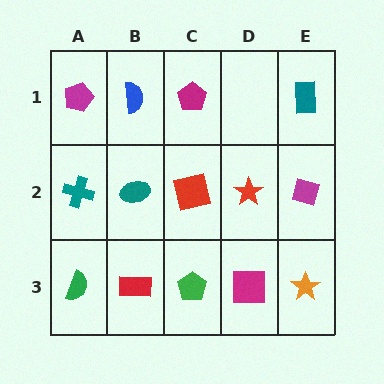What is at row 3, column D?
A magenta square.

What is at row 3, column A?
A green semicircle.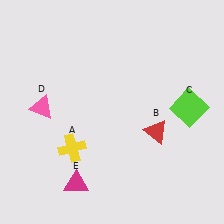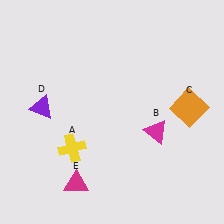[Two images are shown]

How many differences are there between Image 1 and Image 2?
There are 3 differences between the two images.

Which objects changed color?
B changed from red to magenta. C changed from lime to orange. D changed from pink to purple.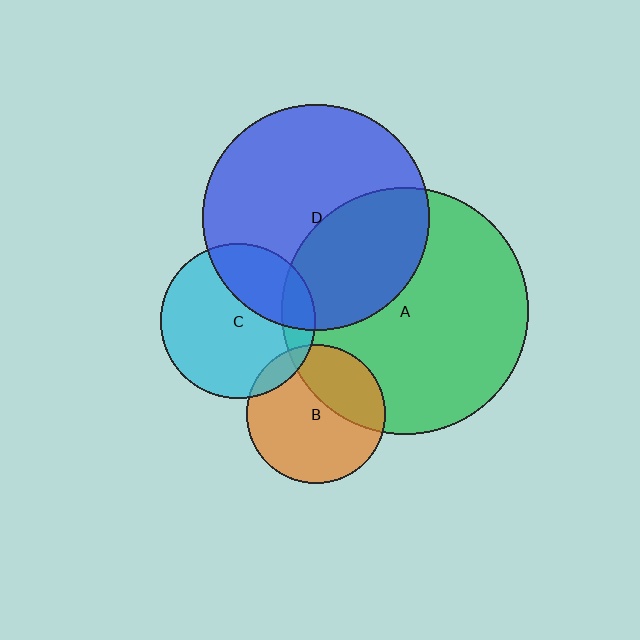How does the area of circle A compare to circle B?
Approximately 3.2 times.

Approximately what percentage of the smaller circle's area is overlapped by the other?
Approximately 35%.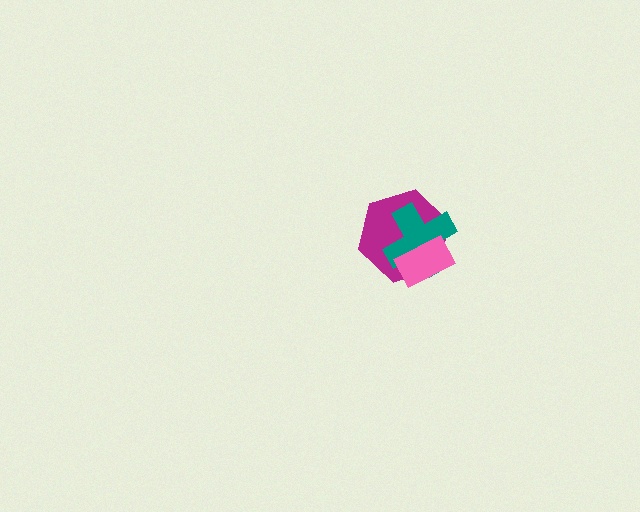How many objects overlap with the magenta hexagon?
2 objects overlap with the magenta hexagon.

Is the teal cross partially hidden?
Yes, it is partially covered by another shape.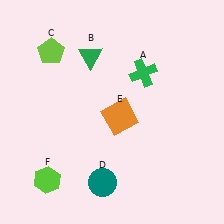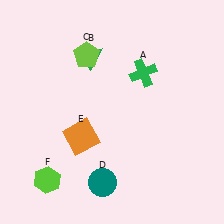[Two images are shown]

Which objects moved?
The objects that moved are: the lime pentagon (C), the orange square (E).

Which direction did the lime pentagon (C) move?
The lime pentagon (C) moved right.